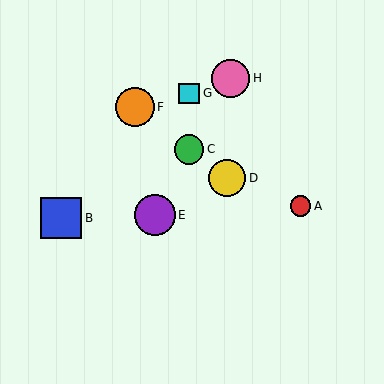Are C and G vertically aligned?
Yes, both are at x≈189.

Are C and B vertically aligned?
No, C is at x≈189 and B is at x≈61.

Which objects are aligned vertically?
Objects C, G are aligned vertically.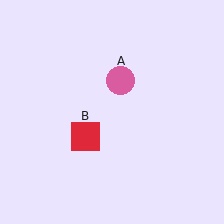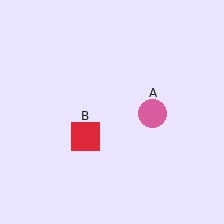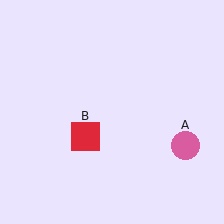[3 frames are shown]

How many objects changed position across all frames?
1 object changed position: pink circle (object A).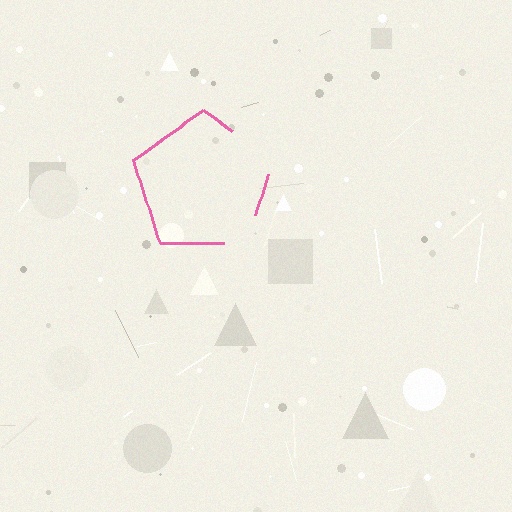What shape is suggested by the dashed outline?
The dashed outline suggests a pentagon.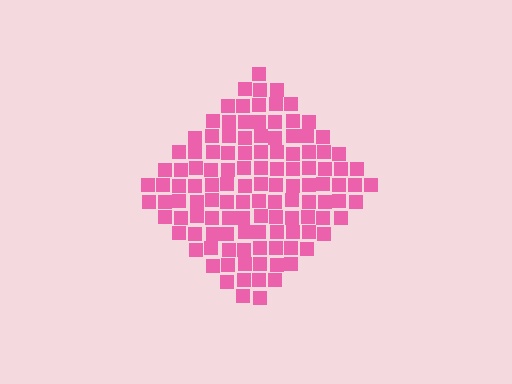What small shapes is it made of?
It is made of small squares.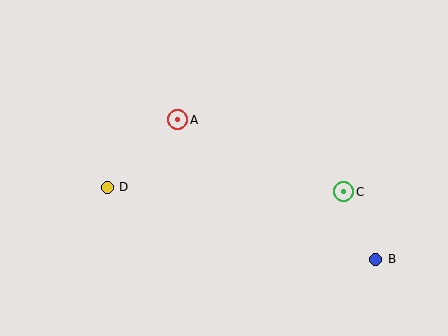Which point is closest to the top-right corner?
Point C is closest to the top-right corner.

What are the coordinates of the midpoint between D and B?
The midpoint between D and B is at (242, 223).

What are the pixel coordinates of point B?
Point B is at (376, 259).